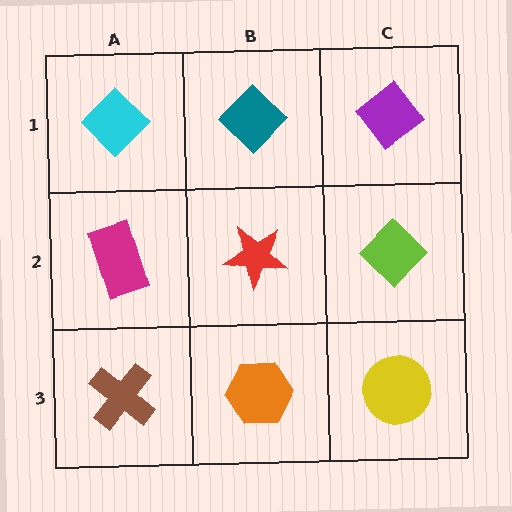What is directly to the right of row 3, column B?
A yellow circle.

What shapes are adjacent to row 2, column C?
A purple diamond (row 1, column C), a yellow circle (row 3, column C), a red star (row 2, column B).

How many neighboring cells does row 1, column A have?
2.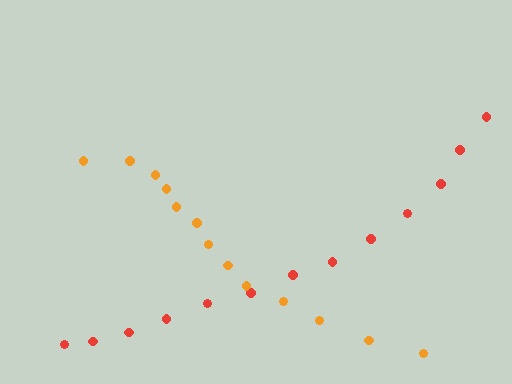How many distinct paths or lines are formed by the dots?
There are 2 distinct paths.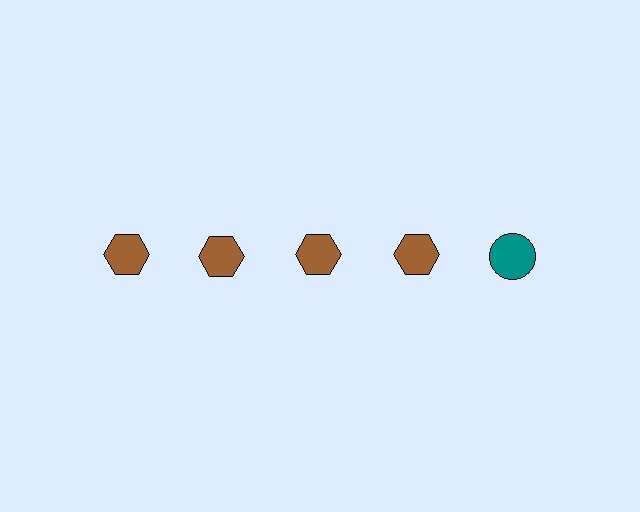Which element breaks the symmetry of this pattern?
The teal circle in the top row, rightmost column breaks the symmetry. All other shapes are brown hexagons.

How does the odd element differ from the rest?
It differs in both color (teal instead of brown) and shape (circle instead of hexagon).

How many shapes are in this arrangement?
There are 5 shapes arranged in a grid pattern.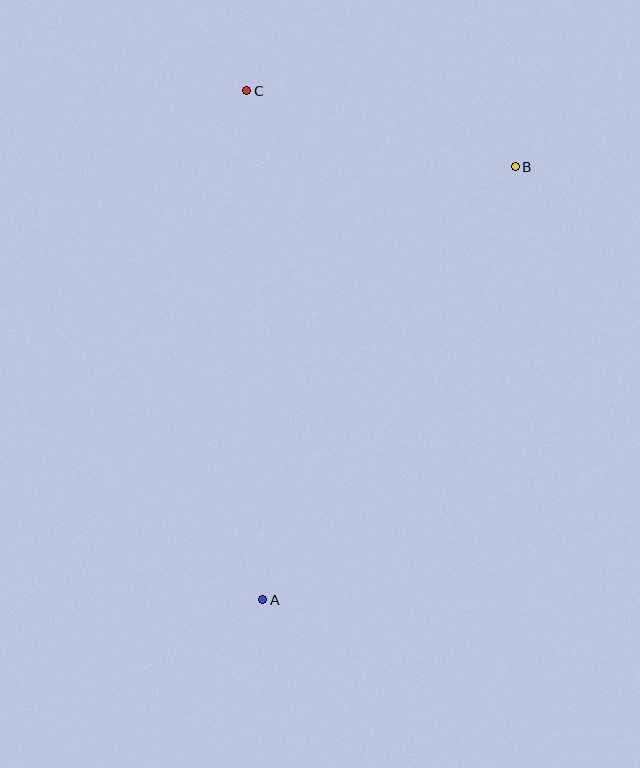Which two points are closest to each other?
Points B and C are closest to each other.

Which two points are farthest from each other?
Points A and C are farthest from each other.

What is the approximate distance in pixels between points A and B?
The distance between A and B is approximately 501 pixels.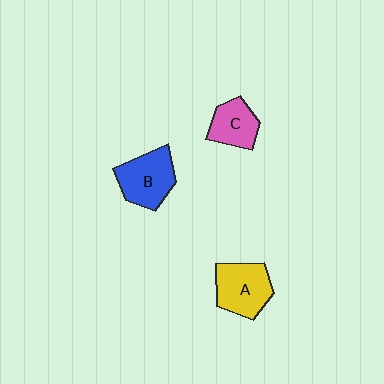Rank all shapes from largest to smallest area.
From largest to smallest: A (yellow), B (blue), C (pink).